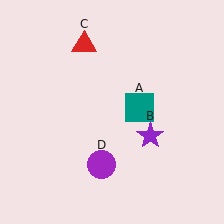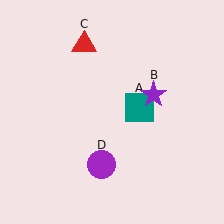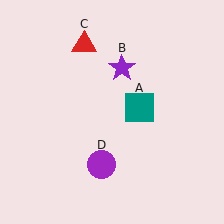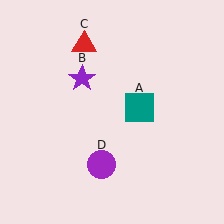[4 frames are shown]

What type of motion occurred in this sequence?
The purple star (object B) rotated counterclockwise around the center of the scene.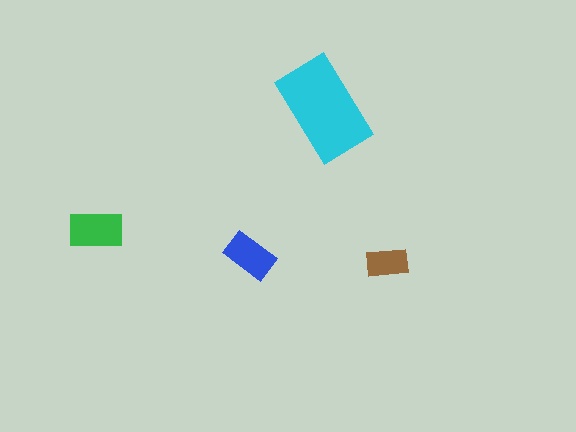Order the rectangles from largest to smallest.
the cyan one, the green one, the blue one, the brown one.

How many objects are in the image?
There are 4 objects in the image.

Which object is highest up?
The cyan rectangle is topmost.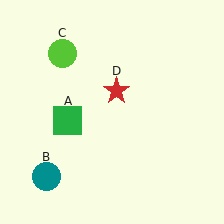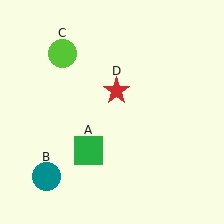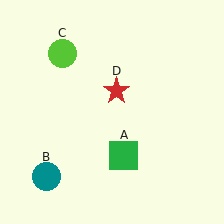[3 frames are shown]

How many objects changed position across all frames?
1 object changed position: green square (object A).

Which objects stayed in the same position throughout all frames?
Teal circle (object B) and lime circle (object C) and red star (object D) remained stationary.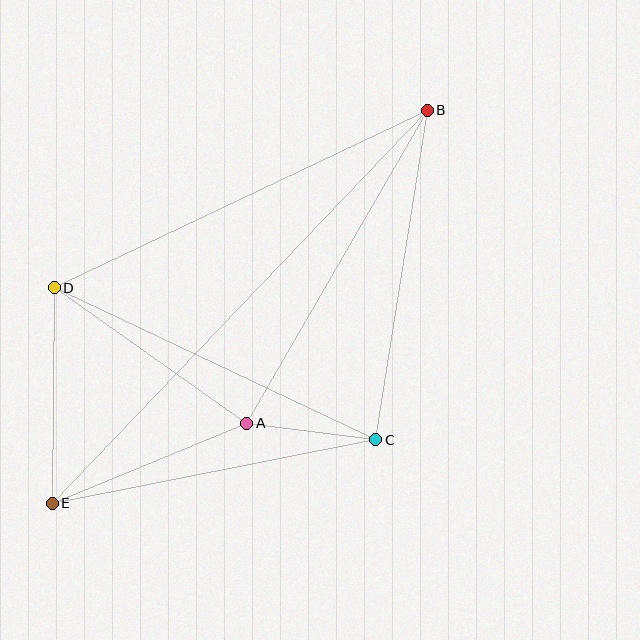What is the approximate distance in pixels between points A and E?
The distance between A and E is approximately 210 pixels.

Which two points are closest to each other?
Points A and C are closest to each other.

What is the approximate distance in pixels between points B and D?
The distance between B and D is approximately 413 pixels.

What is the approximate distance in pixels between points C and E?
The distance between C and E is approximately 329 pixels.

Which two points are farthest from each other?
Points B and E are farthest from each other.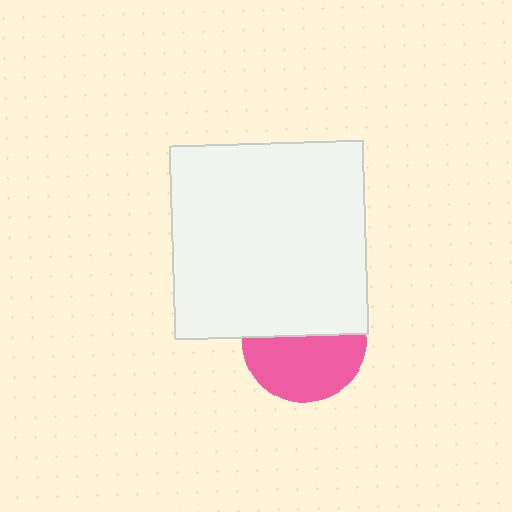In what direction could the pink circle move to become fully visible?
The pink circle could move down. That would shift it out from behind the white square entirely.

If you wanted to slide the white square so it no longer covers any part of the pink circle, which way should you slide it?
Slide it up — that is the most direct way to separate the two shapes.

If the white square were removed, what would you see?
You would see the complete pink circle.